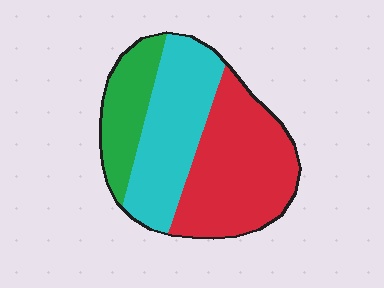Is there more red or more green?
Red.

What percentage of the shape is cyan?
Cyan takes up about three eighths (3/8) of the shape.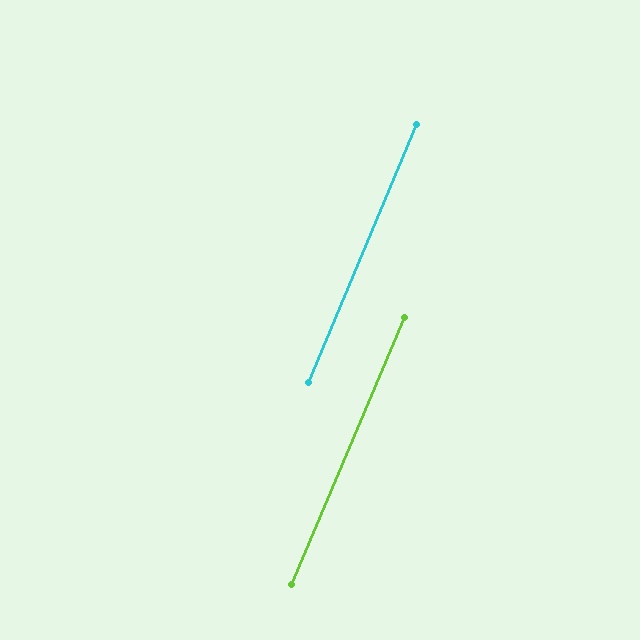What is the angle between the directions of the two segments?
Approximately 0 degrees.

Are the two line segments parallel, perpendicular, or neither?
Parallel — their directions differ by only 0.3°.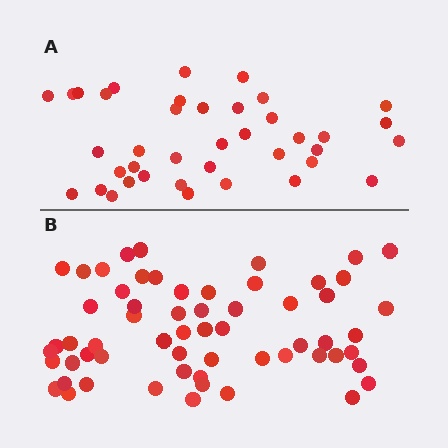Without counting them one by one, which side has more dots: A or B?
Region B (the bottom region) has more dots.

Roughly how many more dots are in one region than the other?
Region B has approximately 20 more dots than region A.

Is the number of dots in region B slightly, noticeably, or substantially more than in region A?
Region B has substantially more. The ratio is roughly 1.5 to 1.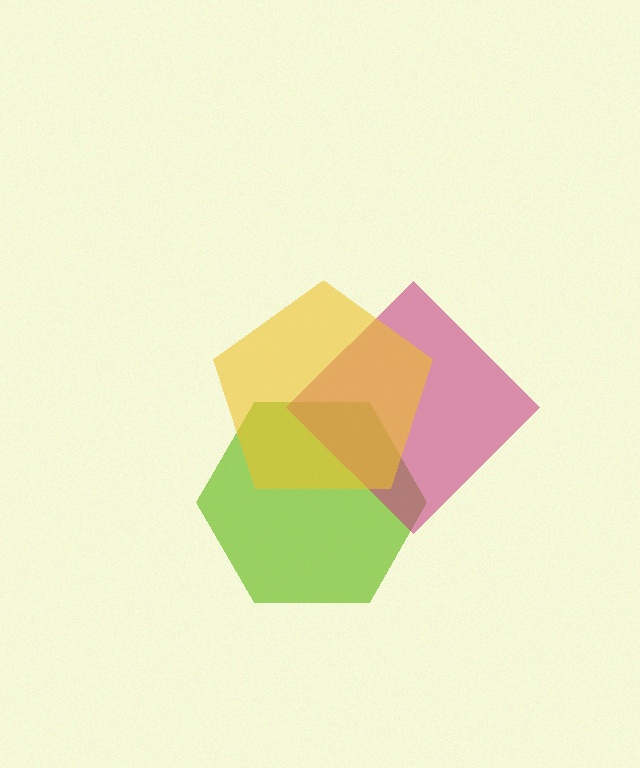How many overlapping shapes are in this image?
There are 3 overlapping shapes in the image.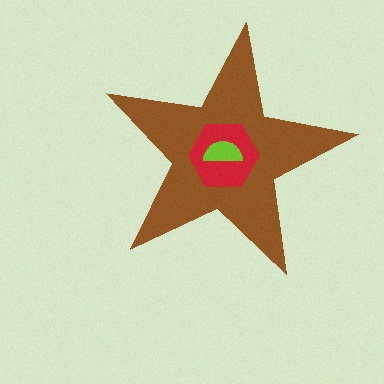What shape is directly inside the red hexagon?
The lime semicircle.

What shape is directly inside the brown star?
The red hexagon.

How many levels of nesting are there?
3.